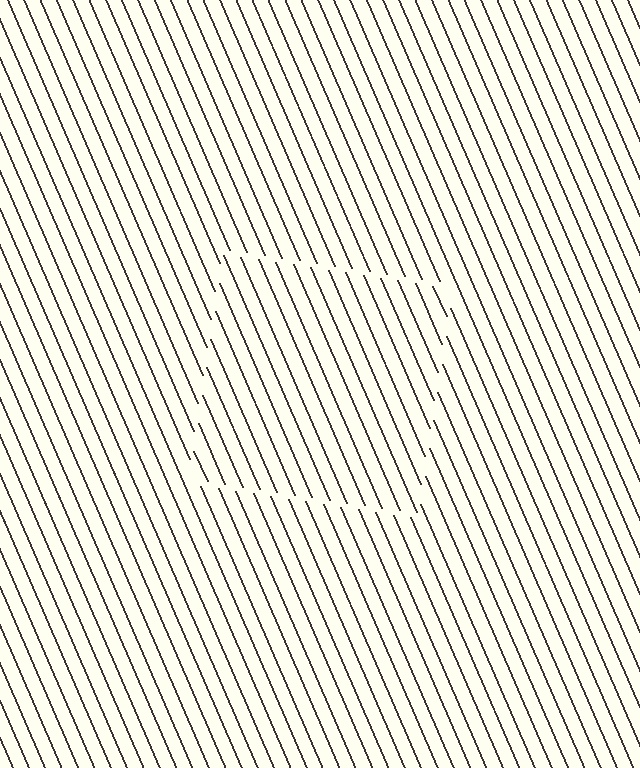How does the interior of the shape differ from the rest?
The interior of the shape contains the same grating, shifted by half a period — the contour is defined by the phase discontinuity where line-ends from the inner and outer gratings abut.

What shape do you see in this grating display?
An illusory square. The interior of the shape contains the same grating, shifted by half a period — the contour is defined by the phase discontinuity where line-ends from the inner and outer gratings abut.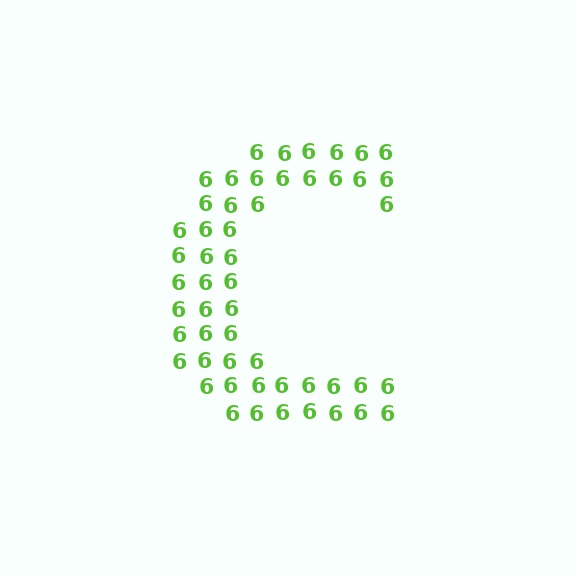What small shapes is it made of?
It is made of small digit 6's.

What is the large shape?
The large shape is the letter C.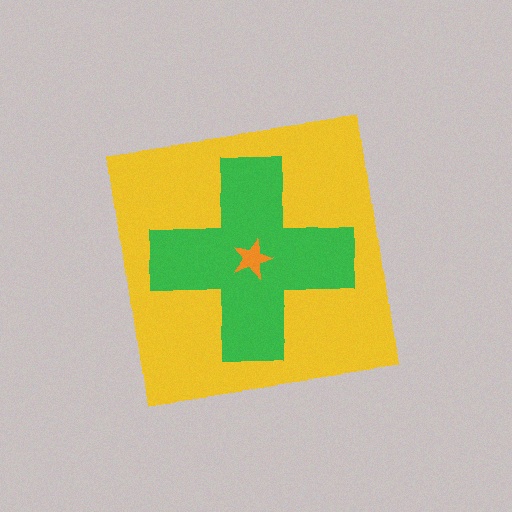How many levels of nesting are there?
3.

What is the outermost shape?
The yellow square.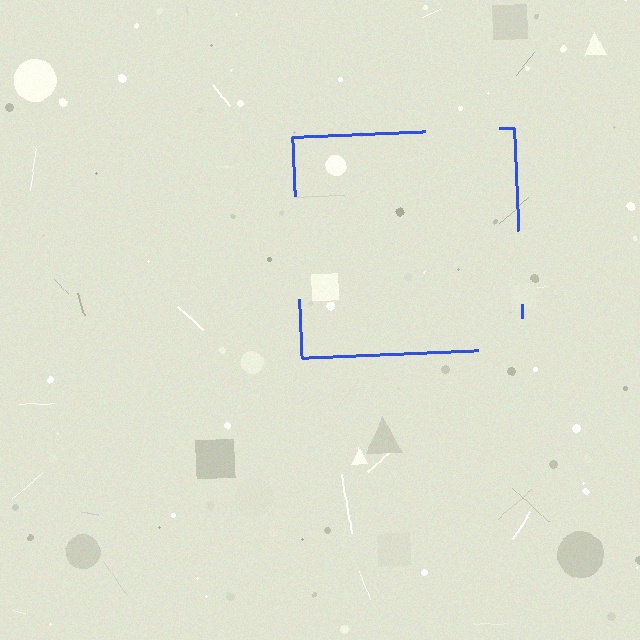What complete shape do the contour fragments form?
The contour fragments form a square.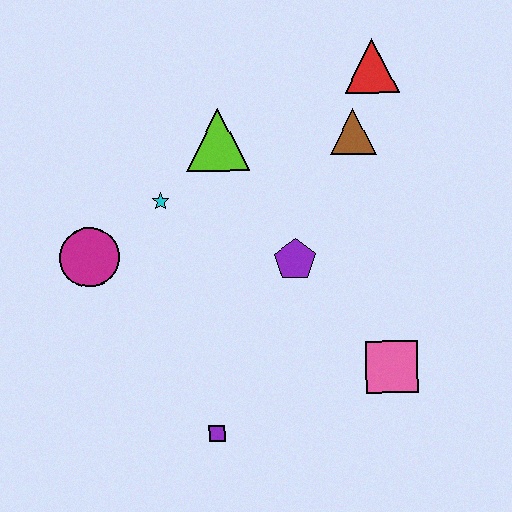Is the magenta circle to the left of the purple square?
Yes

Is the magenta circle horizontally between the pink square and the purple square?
No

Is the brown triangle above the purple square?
Yes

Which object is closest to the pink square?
The purple pentagon is closest to the pink square.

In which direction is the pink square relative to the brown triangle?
The pink square is below the brown triangle.